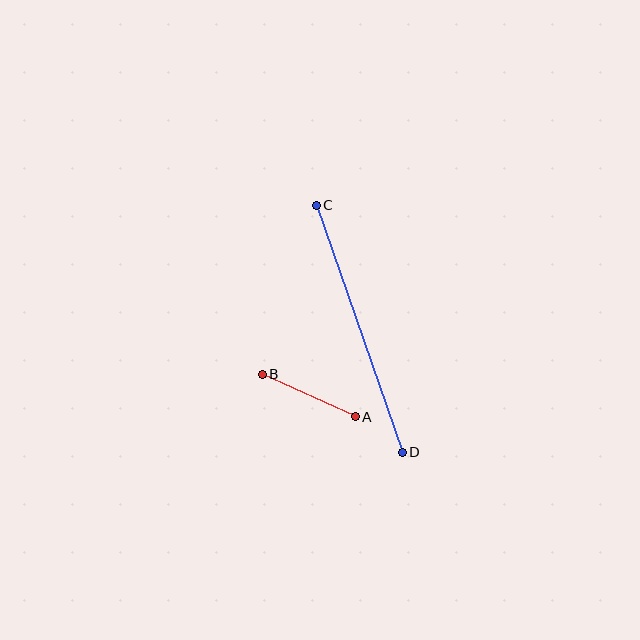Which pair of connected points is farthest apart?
Points C and D are farthest apart.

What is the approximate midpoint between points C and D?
The midpoint is at approximately (359, 329) pixels.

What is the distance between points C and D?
The distance is approximately 262 pixels.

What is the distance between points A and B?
The distance is approximately 102 pixels.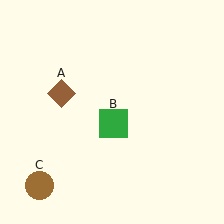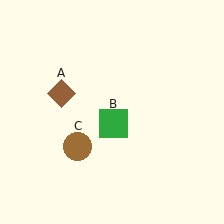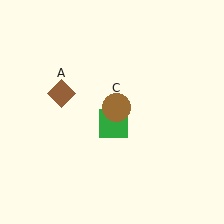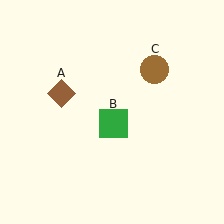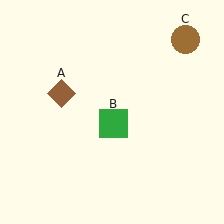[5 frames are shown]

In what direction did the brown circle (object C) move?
The brown circle (object C) moved up and to the right.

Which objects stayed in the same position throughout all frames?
Brown diamond (object A) and green square (object B) remained stationary.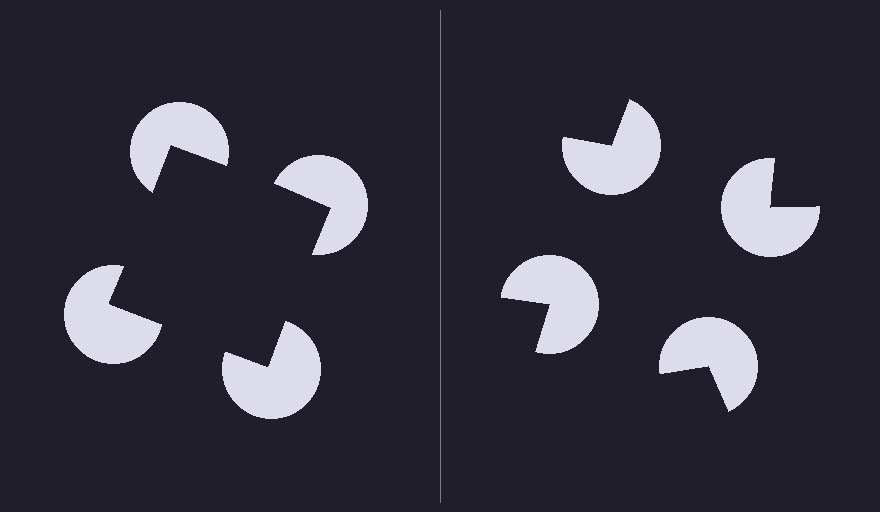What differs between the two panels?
The pac-man discs are positioned identically on both sides; only the wedge orientations differ. On the left they align to a square; on the right they are misaligned.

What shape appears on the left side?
An illusory square.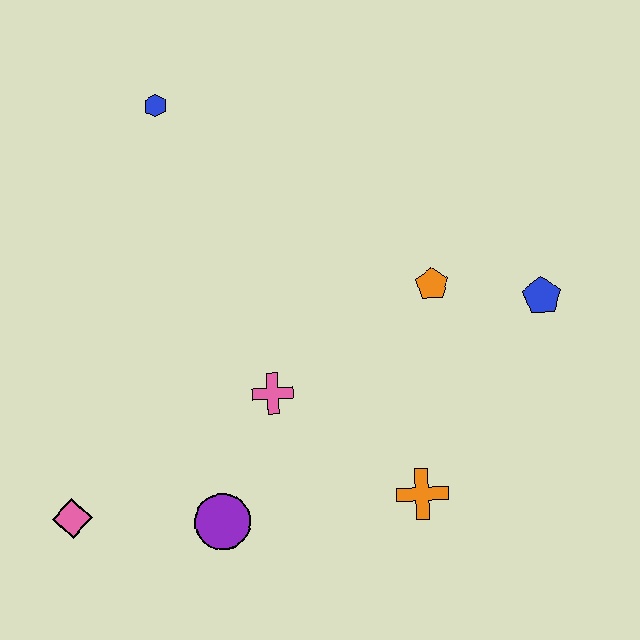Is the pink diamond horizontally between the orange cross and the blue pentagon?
No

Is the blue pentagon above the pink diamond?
Yes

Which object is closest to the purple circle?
The pink cross is closest to the purple circle.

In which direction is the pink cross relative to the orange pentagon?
The pink cross is to the left of the orange pentagon.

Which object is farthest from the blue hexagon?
The orange cross is farthest from the blue hexagon.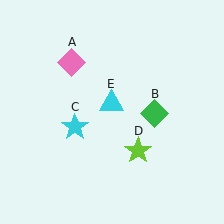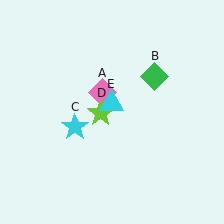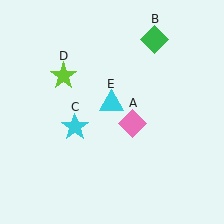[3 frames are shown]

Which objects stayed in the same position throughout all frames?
Cyan star (object C) and cyan triangle (object E) remained stationary.